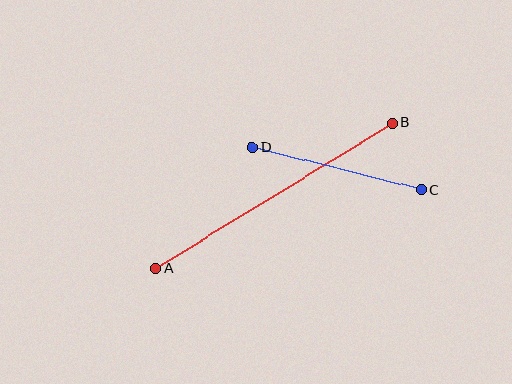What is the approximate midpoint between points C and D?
The midpoint is at approximately (337, 169) pixels.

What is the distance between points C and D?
The distance is approximately 174 pixels.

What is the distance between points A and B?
The distance is approximately 278 pixels.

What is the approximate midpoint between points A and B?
The midpoint is at approximately (274, 196) pixels.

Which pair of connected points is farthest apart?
Points A and B are farthest apart.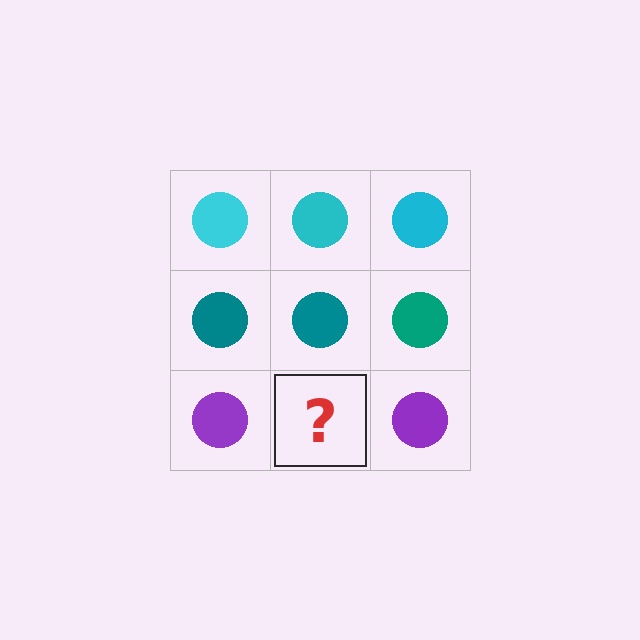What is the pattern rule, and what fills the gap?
The rule is that each row has a consistent color. The gap should be filled with a purple circle.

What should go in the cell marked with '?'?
The missing cell should contain a purple circle.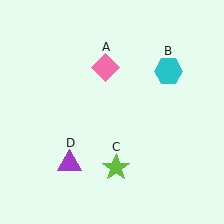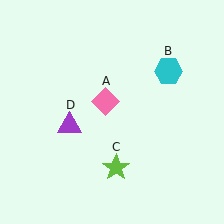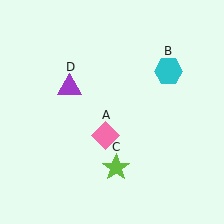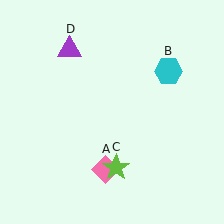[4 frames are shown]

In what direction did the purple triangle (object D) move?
The purple triangle (object D) moved up.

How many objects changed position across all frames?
2 objects changed position: pink diamond (object A), purple triangle (object D).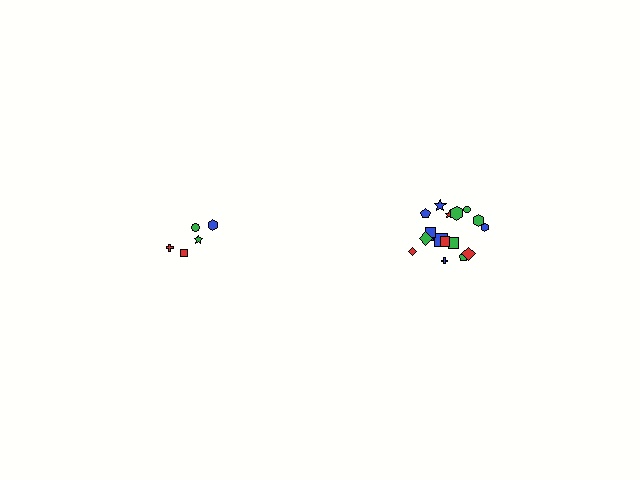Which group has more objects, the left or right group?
The right group.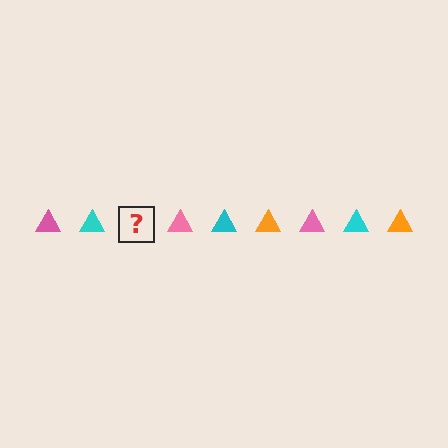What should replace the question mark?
The question mark should be replaced with an orange triangle.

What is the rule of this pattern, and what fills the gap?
The rule is that the pattern cycles through pink, cyan, orange triangles. The gap should be filled with an orange triangle.